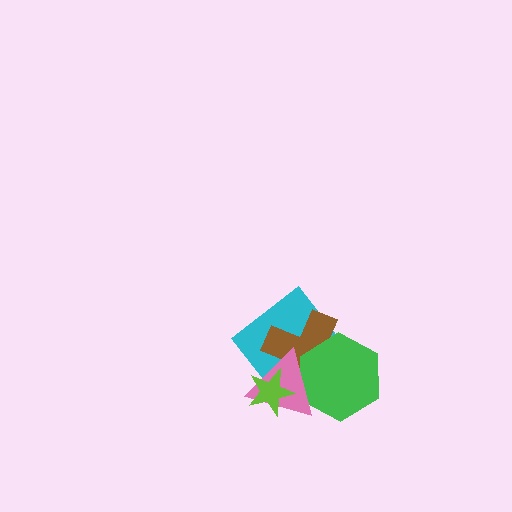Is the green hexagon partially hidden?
Yes, it is partially covered by another shape.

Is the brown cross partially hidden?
Yes, it is partially covered by another shape.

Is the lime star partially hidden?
No, no other shape covers it.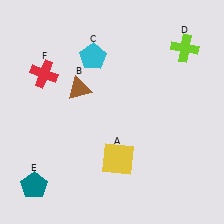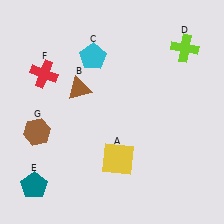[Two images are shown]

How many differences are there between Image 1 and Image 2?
There is 1 difference between the two images.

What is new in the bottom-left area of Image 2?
A brown hexagon (G) was added in the bottom-left area of Image 2.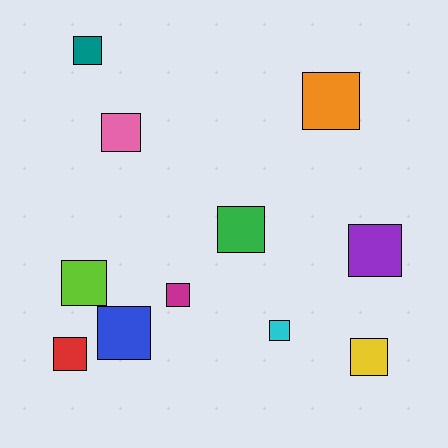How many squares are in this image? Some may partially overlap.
There are 11 squares.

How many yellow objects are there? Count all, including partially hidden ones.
There is 1 yellow object.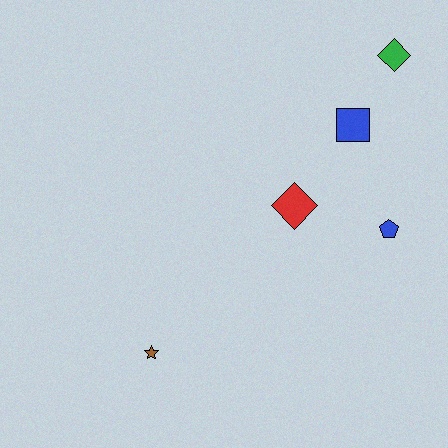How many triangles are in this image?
There are no triangles.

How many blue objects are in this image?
There are 2 blue objects.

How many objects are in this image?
There are 5 objects.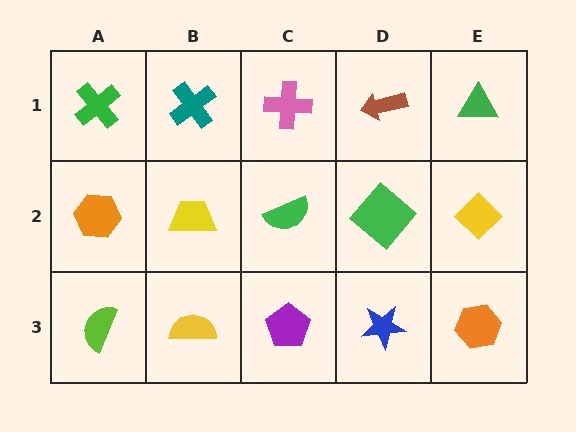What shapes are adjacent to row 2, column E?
A green triangle (row 1, column E), an orange hexagon (row 3, column E), a green diamond (row 2, column D).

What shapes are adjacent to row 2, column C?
A pink cross (row 1, column C), a purple pentagon (row 3, column C), a yellow trapezoid (row 2, column B), a green diamond (row 2, column D).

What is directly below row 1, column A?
An orange hexagon.